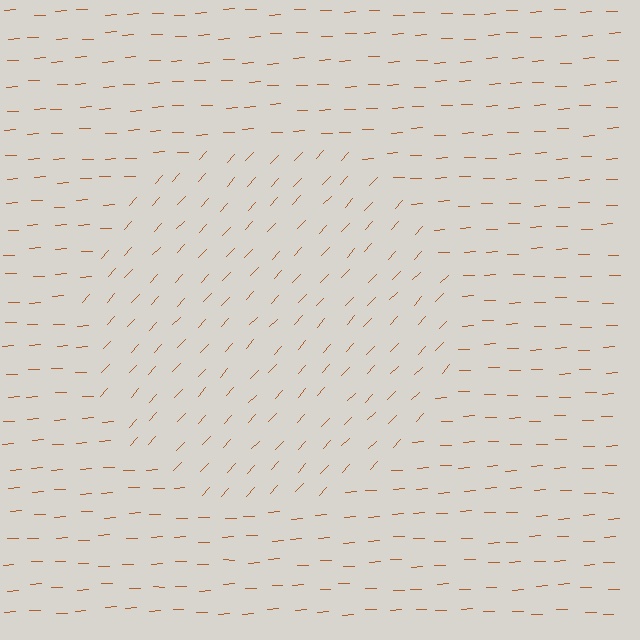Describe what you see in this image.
The image is filled with small brown line segments. A circle region in the image has lines oriented differently from the surrounding lines, creating a visible texture boundary.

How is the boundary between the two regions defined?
The boundary is defined purely by a change in line orientation (approximately 45 degrees difference). All lines are the same color and thickness.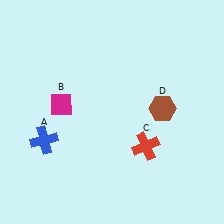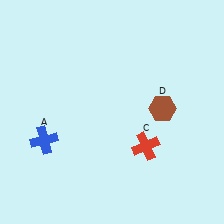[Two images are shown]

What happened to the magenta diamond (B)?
The magenta diamond (B) was removed in Image 2. It was in the top-left area of Image 1.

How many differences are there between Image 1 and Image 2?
There is 1 difference between the two images.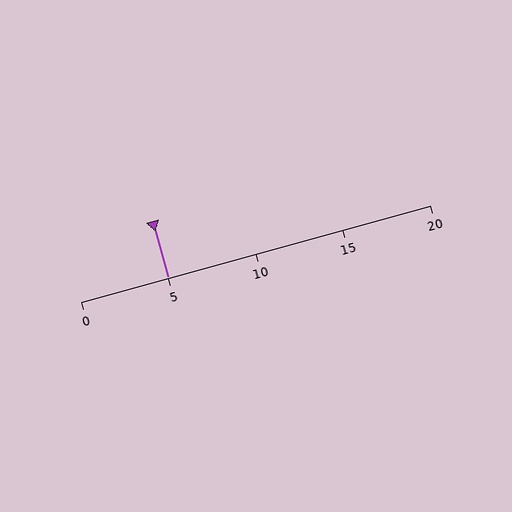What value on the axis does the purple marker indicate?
The marker indicates approximately 5.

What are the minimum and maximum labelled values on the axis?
The axis runs from 0 to 20.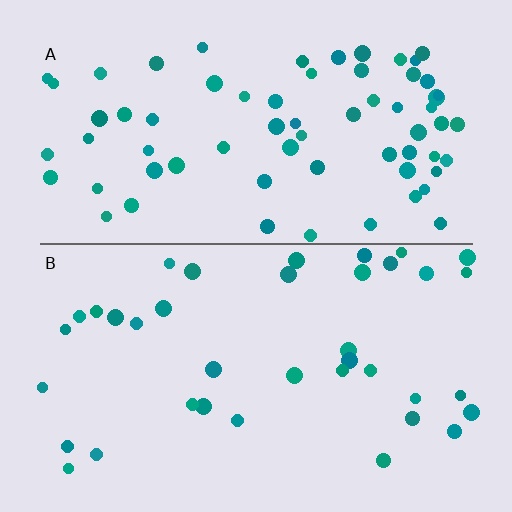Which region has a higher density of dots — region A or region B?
A (the top).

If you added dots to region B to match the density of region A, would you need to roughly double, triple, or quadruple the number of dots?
Approximately double.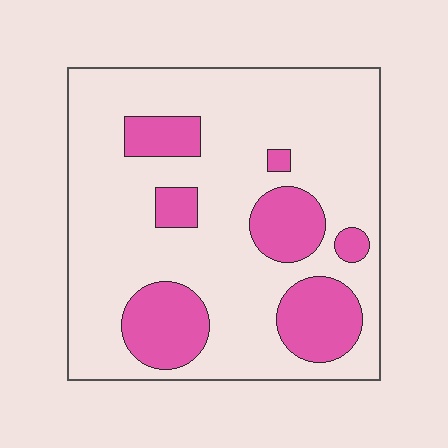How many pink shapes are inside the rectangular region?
7.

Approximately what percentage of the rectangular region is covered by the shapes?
Approximately 25%.